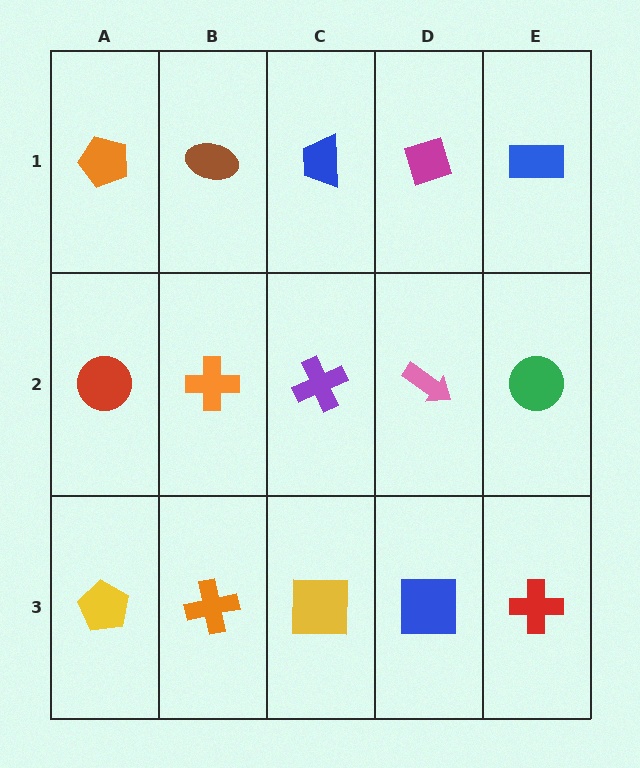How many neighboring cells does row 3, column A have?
2.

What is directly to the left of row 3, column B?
A yellow pentagon.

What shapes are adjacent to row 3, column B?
An orange cross (row 2, column B), a yellow pentagon (row 3, column A), a yellow square (row 3, column C).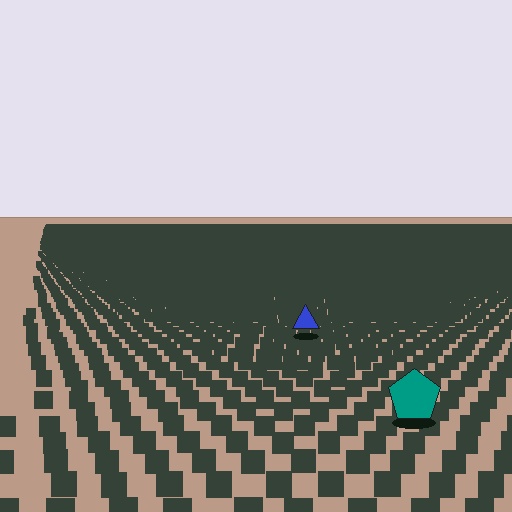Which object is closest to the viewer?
The teal pentagon is closest. The texture marks near it are larger and more spread out.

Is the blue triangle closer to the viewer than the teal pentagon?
No. The teal pentagon is closer — you can tell from the texture gradient: the ground texture is coarser near it.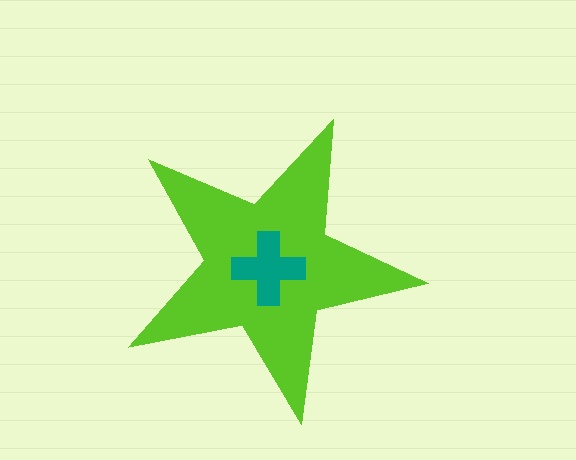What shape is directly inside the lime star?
The teal cross.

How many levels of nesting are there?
2.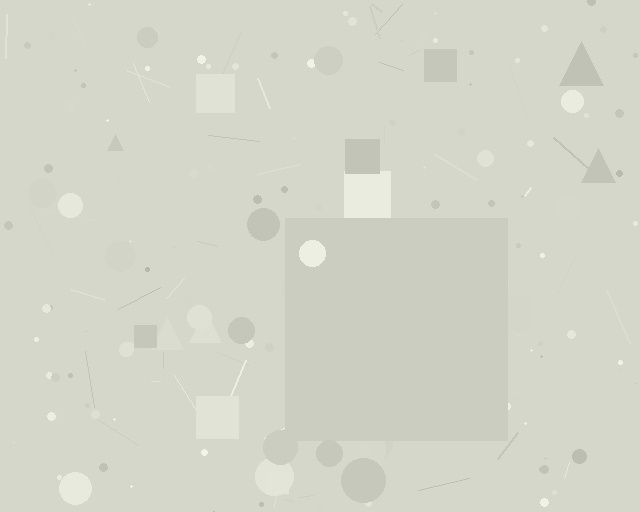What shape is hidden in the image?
A square is hidden in the image.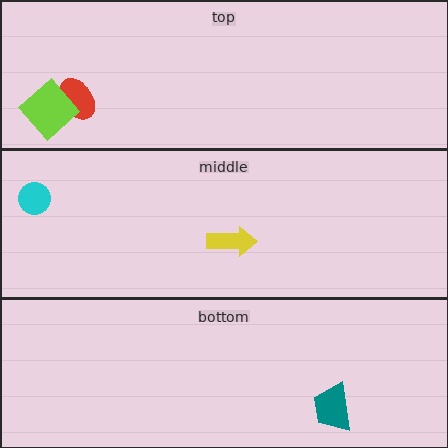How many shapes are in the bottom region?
1.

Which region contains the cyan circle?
The middle region.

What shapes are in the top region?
The red ellipse, the lime diamond.